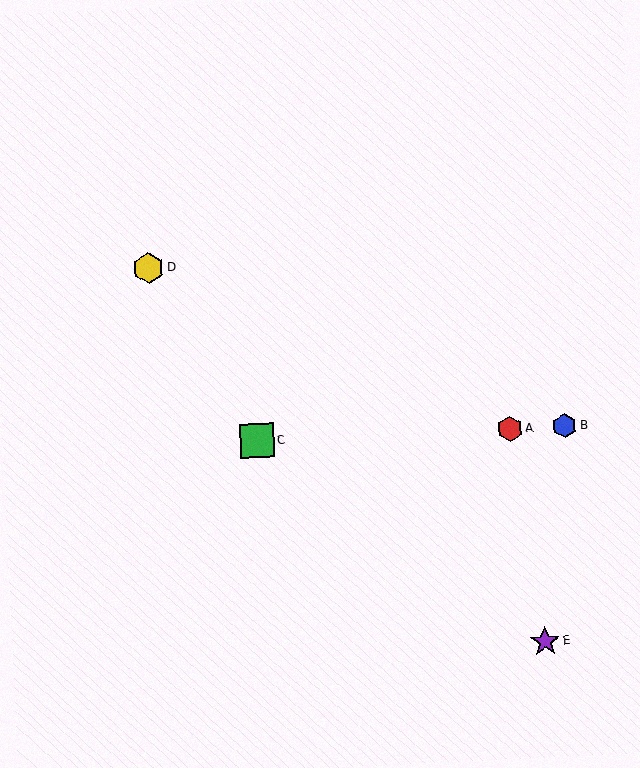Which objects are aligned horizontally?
Objects A, B, C are aligned horizontally.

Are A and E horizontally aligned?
No, A is at y≈429 and E is at y≈642.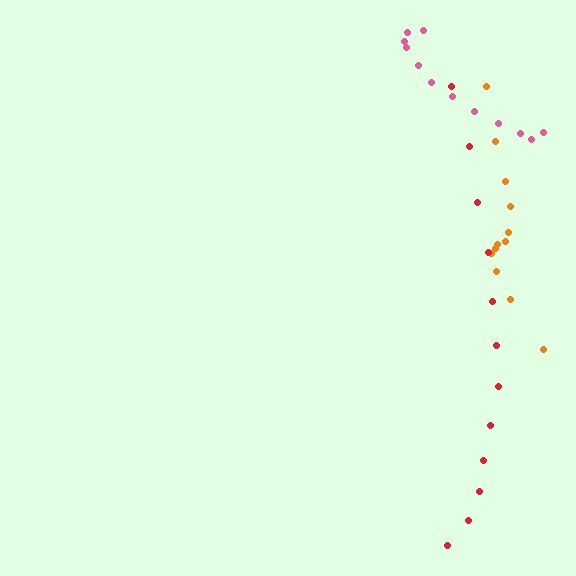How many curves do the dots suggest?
There are 3 distinct paths.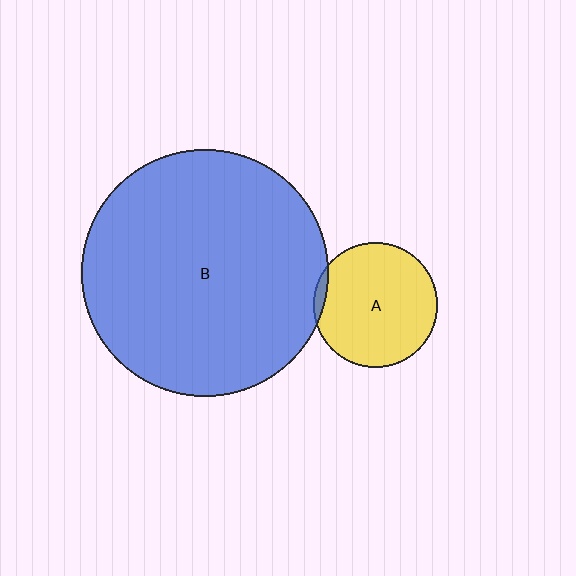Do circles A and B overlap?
Yes.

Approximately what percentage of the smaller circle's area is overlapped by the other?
Approximately 5%.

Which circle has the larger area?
Circle B (blue).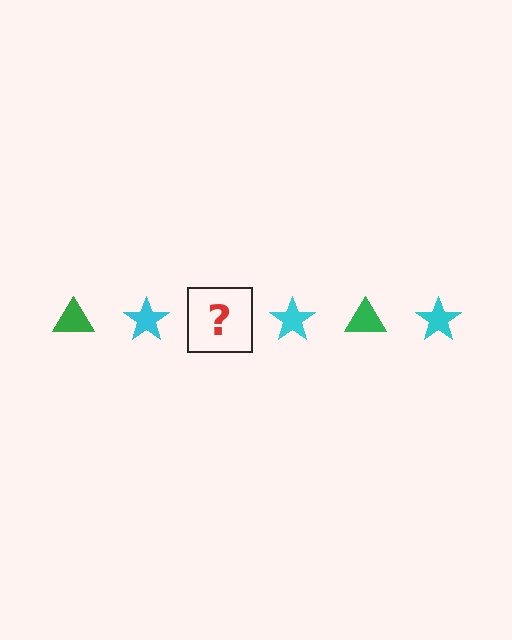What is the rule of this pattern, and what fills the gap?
The rule is that the pattern alternates between green triangle and cyan star. The gap should be filled with a green triangle.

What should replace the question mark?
The question mark should be replaced with a green triangle.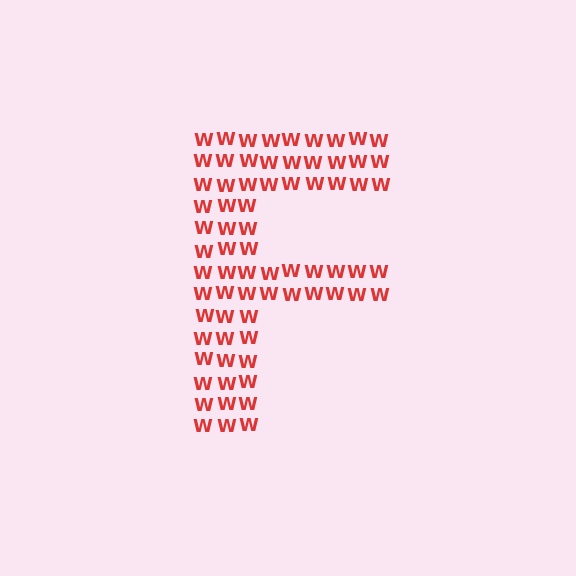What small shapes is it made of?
It is made of small letter W's.